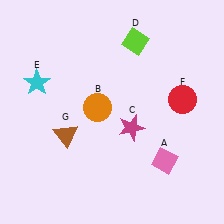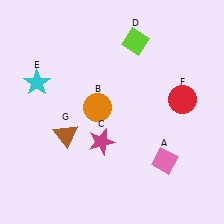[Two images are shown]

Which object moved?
The magenta star (C) moved left.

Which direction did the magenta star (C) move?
The magenta star (C) moved left.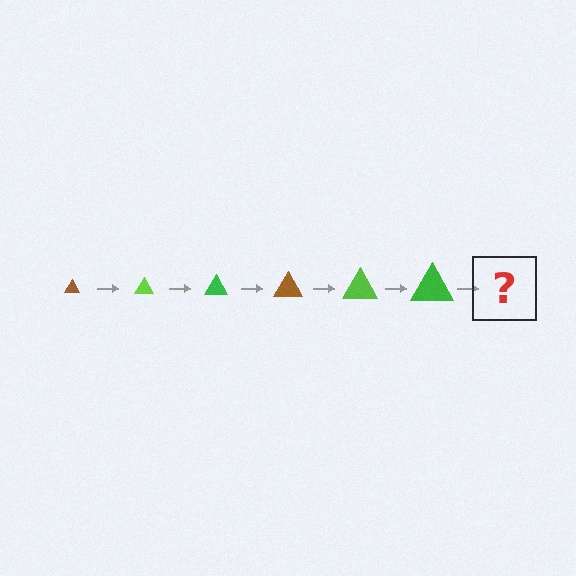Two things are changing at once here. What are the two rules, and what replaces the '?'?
The two rules are that the triangle grows larger each step and the color cycles through brown, lime, and green. The '?' should be a brown triangle, larger than the previous one.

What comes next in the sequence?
The next element should be a brown triangle, larger than the previous one.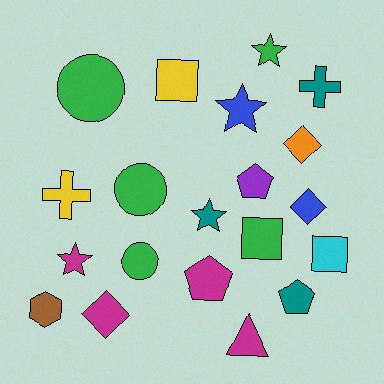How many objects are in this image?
There are 20 objects.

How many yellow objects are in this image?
There are 2 yellow objects.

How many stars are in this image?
There are 4 stars.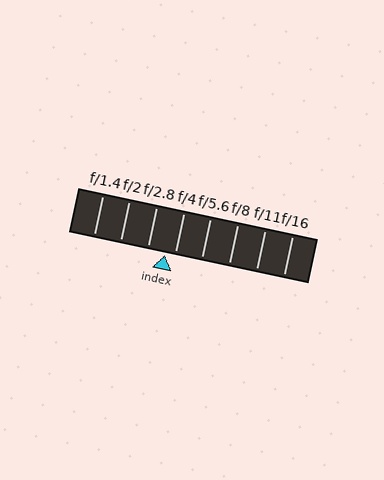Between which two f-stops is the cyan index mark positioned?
The index mark is between f/2.8 and f/4.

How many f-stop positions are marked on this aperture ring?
There are 8 f-stop positions marked.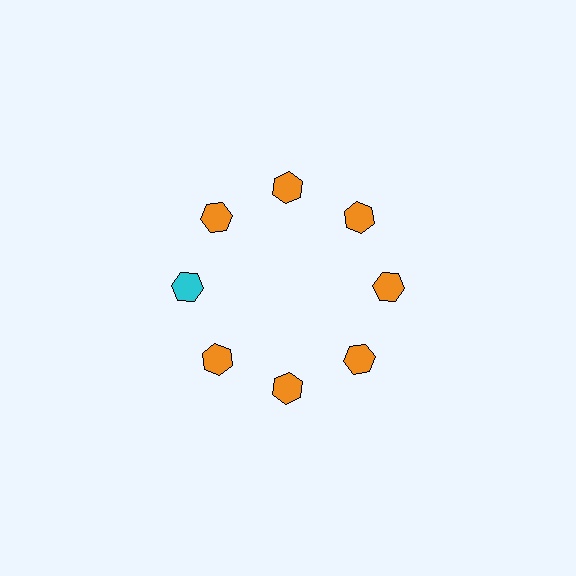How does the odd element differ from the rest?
It has a different color: cyan instead of orange.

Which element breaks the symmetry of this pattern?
The cyan hexagon at roughly the 9 o'clock position breaks the symmetry. All other shapes are orange hexagons.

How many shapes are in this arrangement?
There are 8 shapes arranged in a ring pattern.